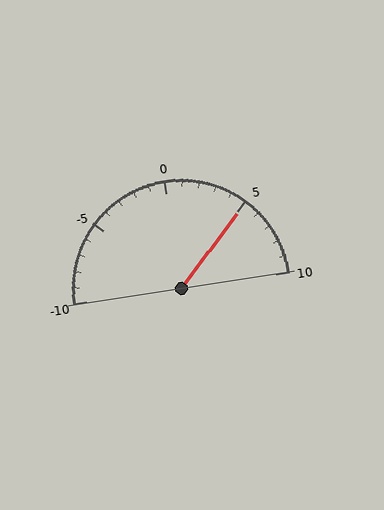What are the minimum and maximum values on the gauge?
The gauge ranges from -10 to 10.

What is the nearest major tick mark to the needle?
The nearest major tick mark is 5.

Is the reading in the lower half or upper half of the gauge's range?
The reading is in the upper half of the range (-10 to 10).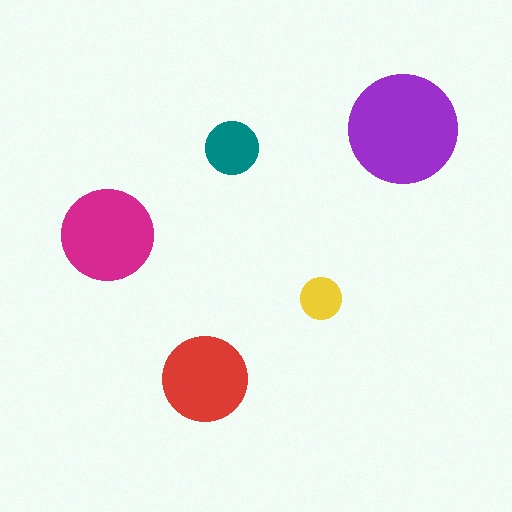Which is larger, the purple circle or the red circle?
The purple one.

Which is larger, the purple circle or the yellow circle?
The purple one.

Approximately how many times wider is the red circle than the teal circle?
About 1.5 times wider.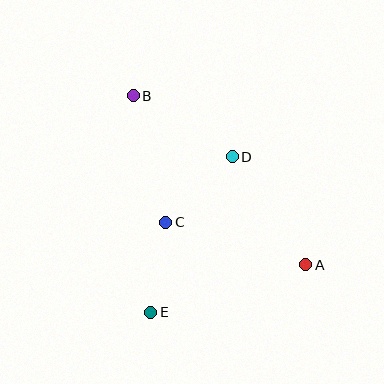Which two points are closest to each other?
Points C and E are closest to each other.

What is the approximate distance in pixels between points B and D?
The distance between B and D is approximately 116 pixels.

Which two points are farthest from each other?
Points A and B are farthest from each other.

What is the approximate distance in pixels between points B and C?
The distance between B and C is approximately 131 pixels.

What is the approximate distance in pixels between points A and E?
The distance between A and E is approximately 162 pixels.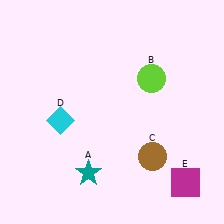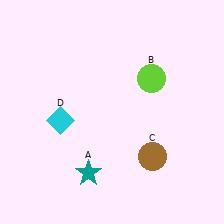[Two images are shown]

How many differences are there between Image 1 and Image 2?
There is 1 difference between the two images.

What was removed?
The magenta square (E) was removed in Image 2.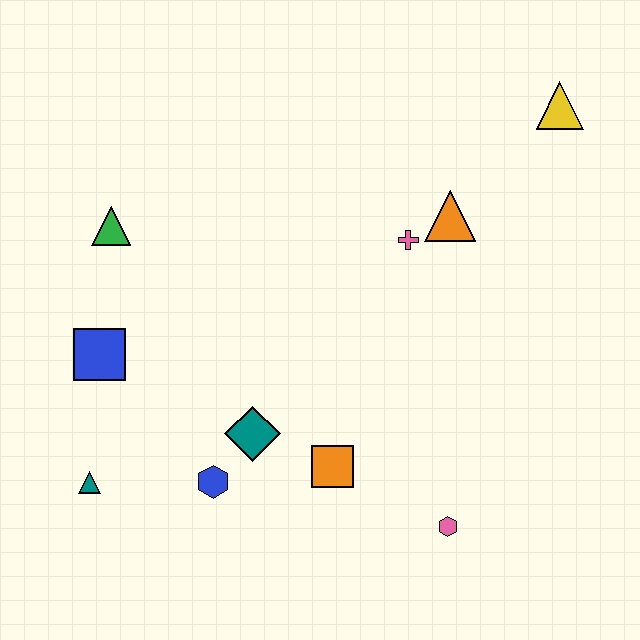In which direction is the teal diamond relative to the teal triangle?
The teal diamond is to the right of the teal triangle.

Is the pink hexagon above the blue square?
No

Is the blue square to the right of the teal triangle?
Yes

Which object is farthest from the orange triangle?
The teal triangle is farthest from the orange triangle.